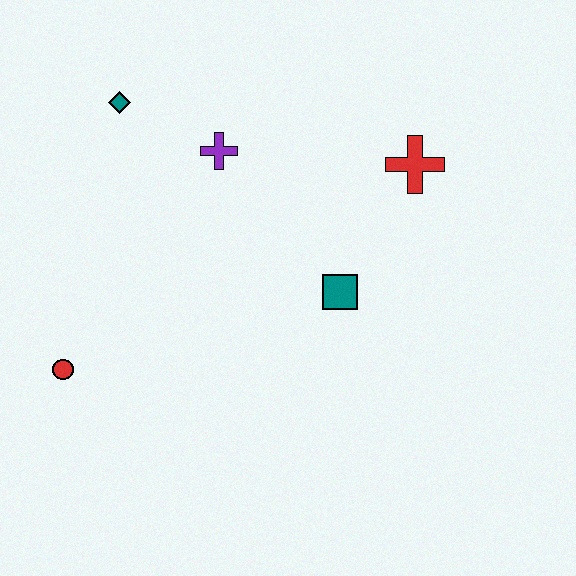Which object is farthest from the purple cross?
The red circle is farthest from the purple cross.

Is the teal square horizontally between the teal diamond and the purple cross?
No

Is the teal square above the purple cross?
No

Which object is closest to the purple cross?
The teal diamond is closest to the purple cross.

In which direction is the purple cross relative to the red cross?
The purple cross is to the left of the red cross.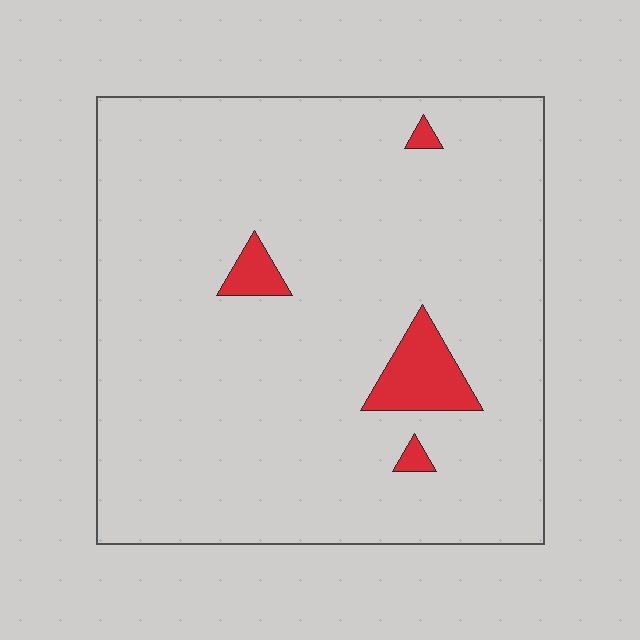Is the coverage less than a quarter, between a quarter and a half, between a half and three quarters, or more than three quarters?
Less than a quarter.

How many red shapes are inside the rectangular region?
4.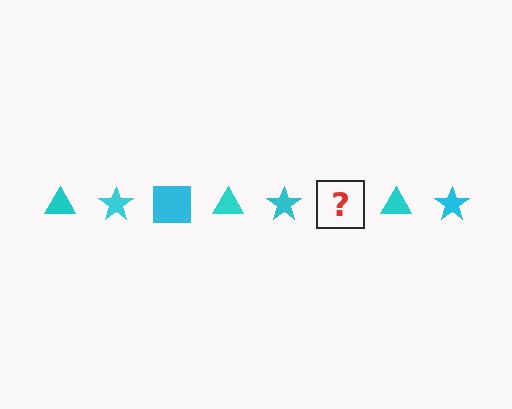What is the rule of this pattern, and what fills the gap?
The rule is that the pattern cycles through triangle, star, square shapes in cyan. The gap should be filled with a cyan square.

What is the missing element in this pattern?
The missing element is a cyan square.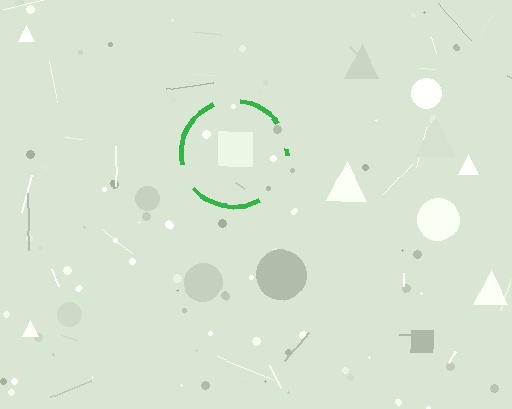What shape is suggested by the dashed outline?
The dashed outline suggests a circle.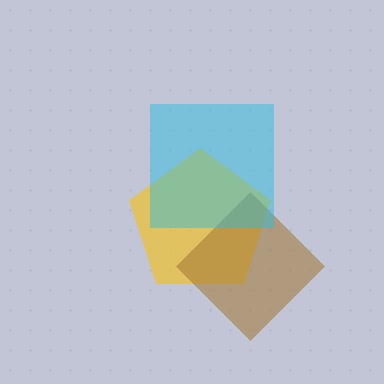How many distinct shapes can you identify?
There are 3 distinct shapes: a yellow pentagon, a brown diamond, a cyan square.